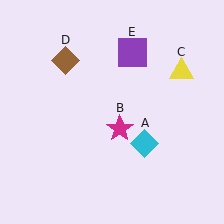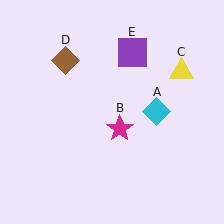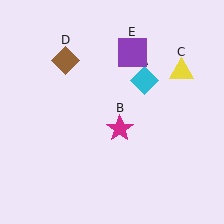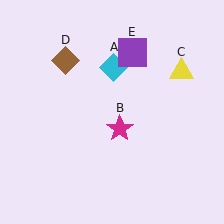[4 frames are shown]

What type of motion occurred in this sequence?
The cyan diamond (object A) rotated counterclockwise around the center of the scene.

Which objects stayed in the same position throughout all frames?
Magenta star (object B) and yellow triangle (object C) and brown diamond (object D) and purple square (object E) remained stationary.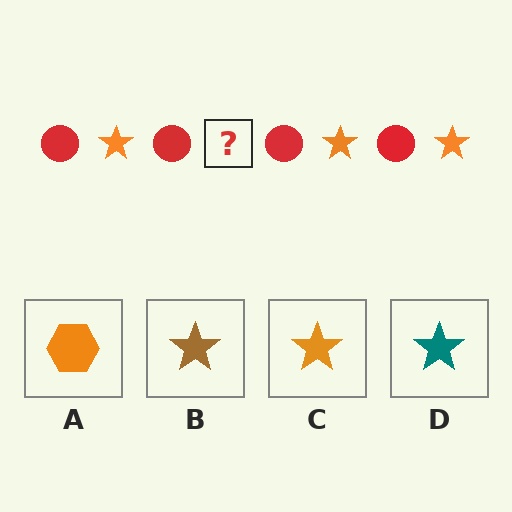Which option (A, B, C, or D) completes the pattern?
C.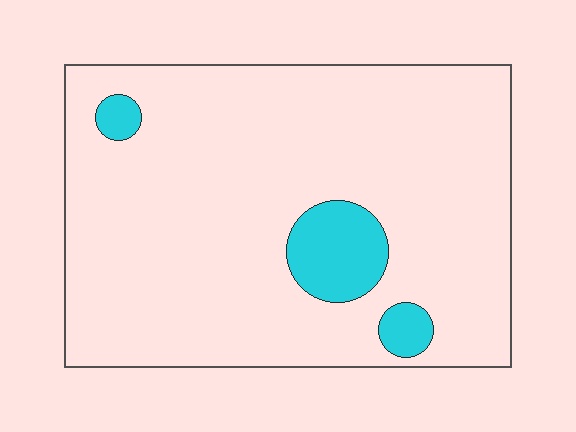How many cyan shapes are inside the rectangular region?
3.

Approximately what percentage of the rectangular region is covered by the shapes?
Approximately 10%.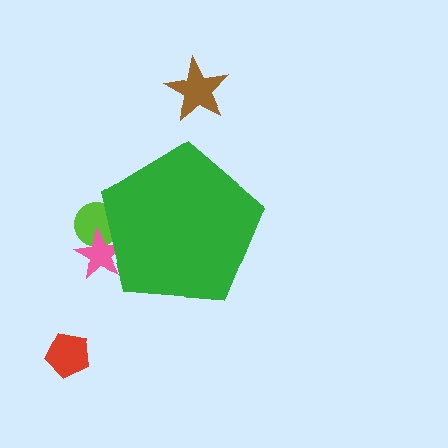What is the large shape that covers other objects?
A green pentagon.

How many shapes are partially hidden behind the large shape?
2 shapes are partially hidden.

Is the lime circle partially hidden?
Yes, the lime circle is partially hidden behind the green pentagon.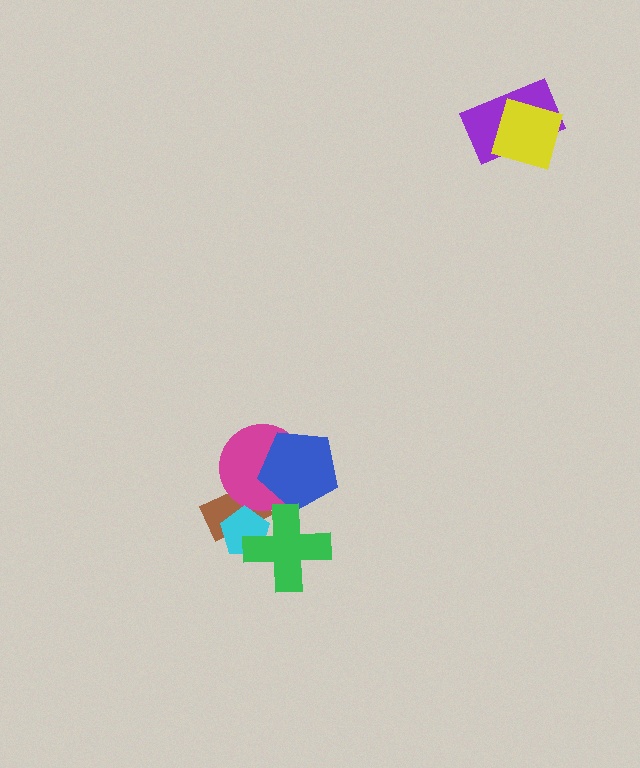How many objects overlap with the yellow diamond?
1 object overlaps with the yellow diamond.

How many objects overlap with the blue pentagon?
1 object overlaps with the blue pentagon.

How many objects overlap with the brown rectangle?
3 objects overlap with the brown rectangle.